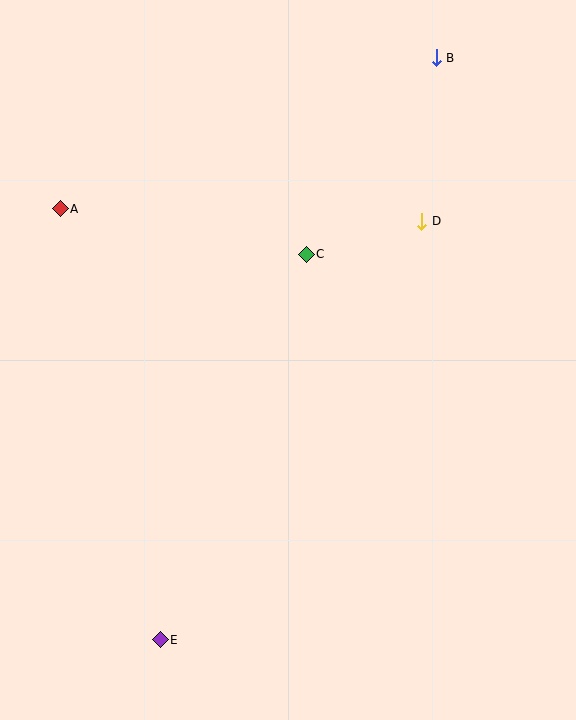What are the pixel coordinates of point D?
Point D is at (422, 221).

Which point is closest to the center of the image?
Point C at (306, 254) is closest to the center.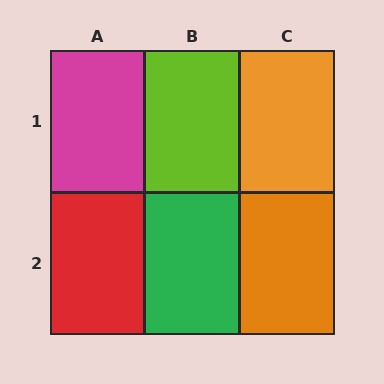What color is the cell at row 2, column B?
Green.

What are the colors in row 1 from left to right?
Magenta, lime, orange.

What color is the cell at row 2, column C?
Orange.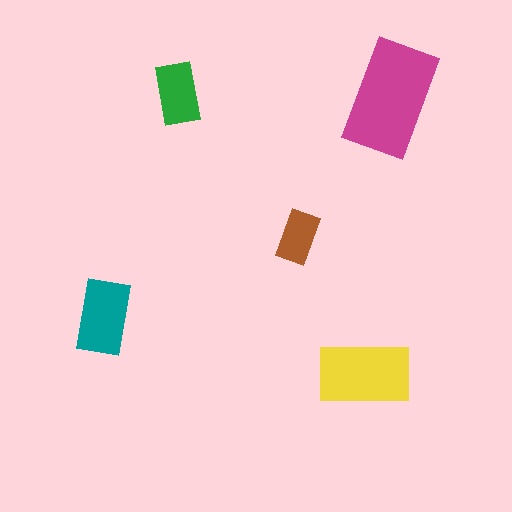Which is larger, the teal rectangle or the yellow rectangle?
The yellow one.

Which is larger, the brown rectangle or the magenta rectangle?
The magenta one.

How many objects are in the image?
There are 5 objects in the image.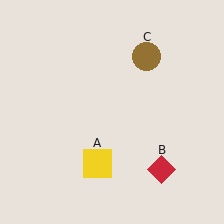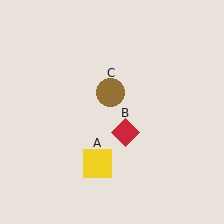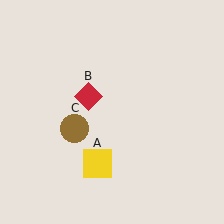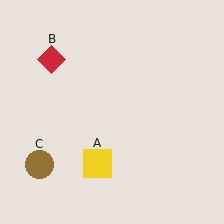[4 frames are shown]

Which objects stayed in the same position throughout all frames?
Yellow square (object A) remained stationary.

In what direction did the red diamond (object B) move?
The red diamond (object B) moved up and to the left.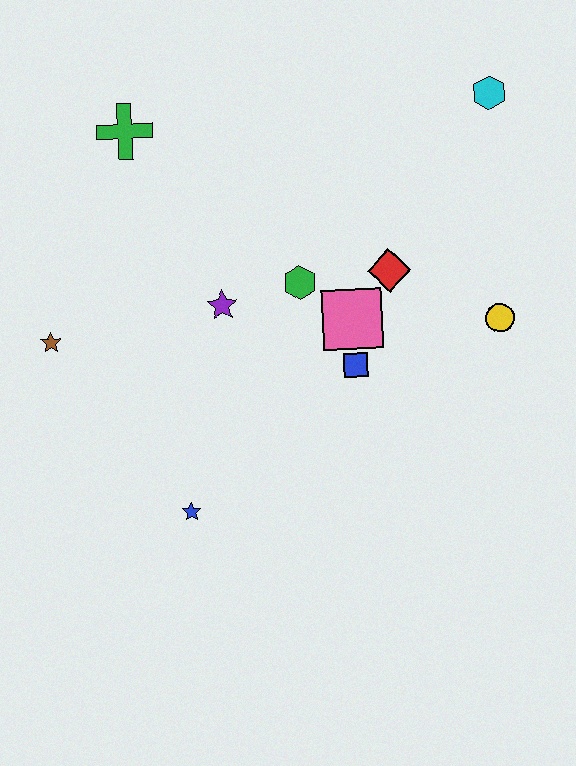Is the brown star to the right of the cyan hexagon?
No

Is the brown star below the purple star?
Yes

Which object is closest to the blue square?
The pink square is closest to the blue square.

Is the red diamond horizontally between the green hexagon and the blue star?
No